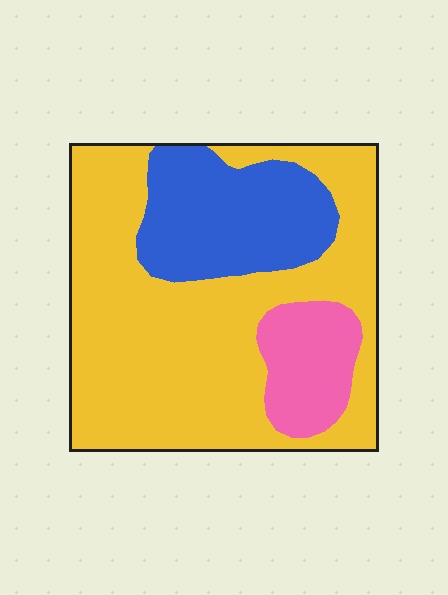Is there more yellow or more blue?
Yellow.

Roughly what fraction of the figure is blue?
Blue takes up less than a quarter of the figure.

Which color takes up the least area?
Pink, at roughly 10%.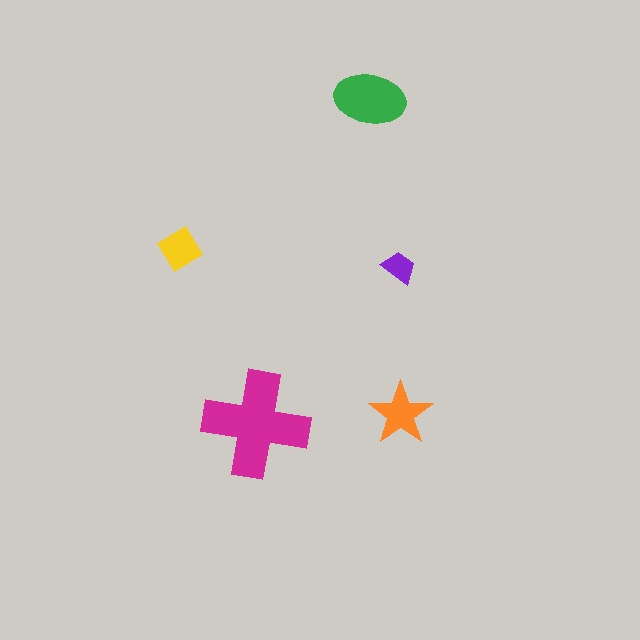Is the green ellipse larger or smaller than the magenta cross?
Smaller.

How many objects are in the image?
There are 5 objects in the image.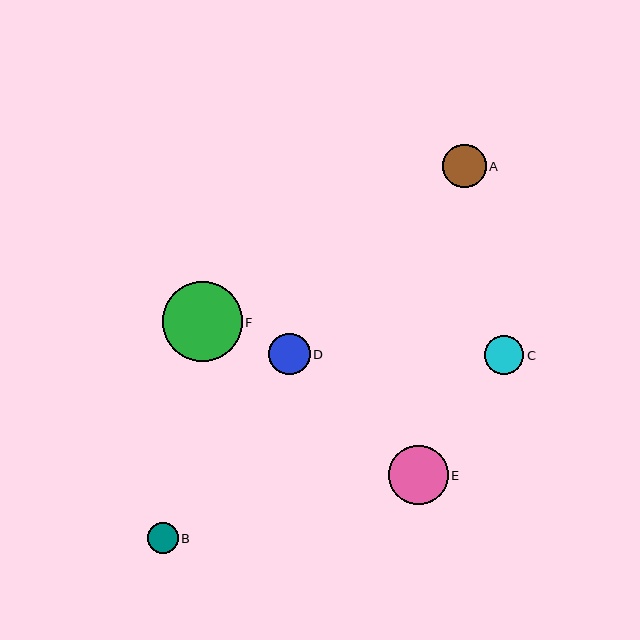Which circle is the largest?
Circle F is the largest with a size of approximately 80 pixels.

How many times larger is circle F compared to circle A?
Circle F is approximately 1.8 times the size of circle A.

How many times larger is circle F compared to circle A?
Circle F is approximately 1.8 times the size of circle A.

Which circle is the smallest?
Circle B is the smallest with a size of approximately 31 pixels.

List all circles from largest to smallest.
From largest to smallest: F, E, A, D, C, B.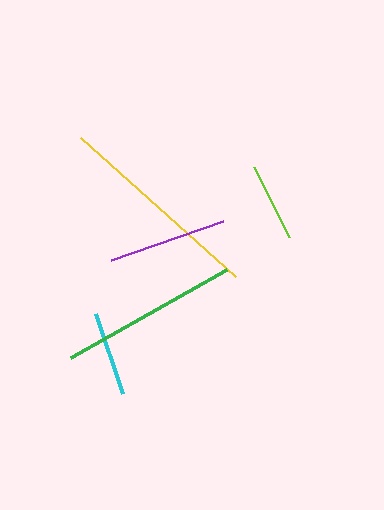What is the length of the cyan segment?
The cyan segment is approximately 84 pixels long.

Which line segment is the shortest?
The lime line is the shortest at approximately 79 pixels.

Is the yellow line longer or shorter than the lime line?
The yellow line is longer than the lime line.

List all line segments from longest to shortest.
From longest to shortest: yellow, green, purple, cyan, lime.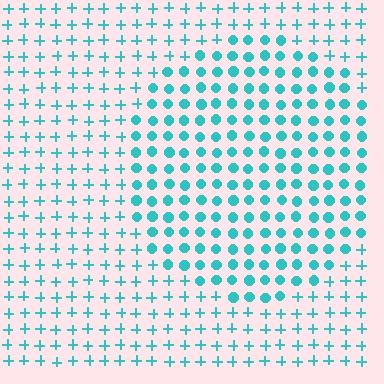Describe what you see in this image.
The image is filled with small cyan elements arranged in a uniform grid. A circle-shaped region contains circles, while the surrounding area contains plus signs. The boundary is defined purely by the change in element shape.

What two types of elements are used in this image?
The image uses circles inside the circle region and plus signs outside it.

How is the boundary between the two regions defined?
The boundary is defined by a change in element shape: circles inside vs. plus signs outside. All elements share the same color and spacing.